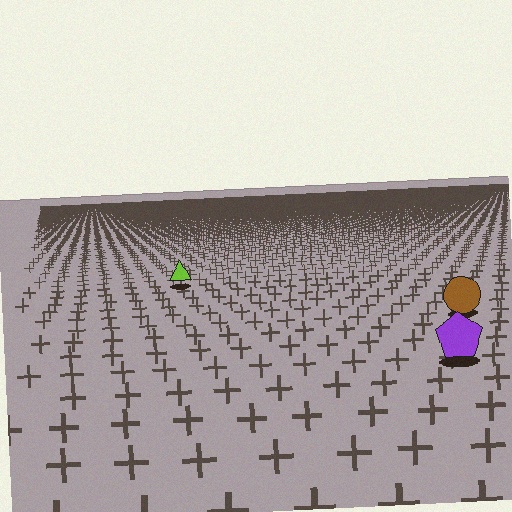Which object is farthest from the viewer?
The lime triangle is farthest from the viewer. It appears smaller and the ground texture around it is denser.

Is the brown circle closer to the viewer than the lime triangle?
Yes. The brown circle is closer — you can tell from the texture gradient: the ground texture is coarser near it.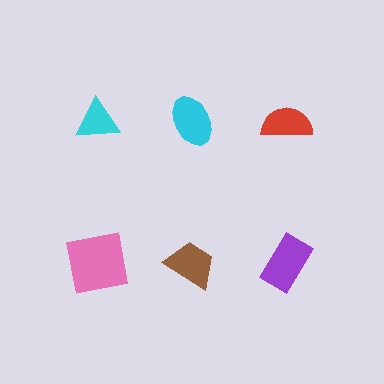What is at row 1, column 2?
A cyan ellipse.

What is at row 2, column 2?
A brown trapezoid.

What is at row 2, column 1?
A pink square.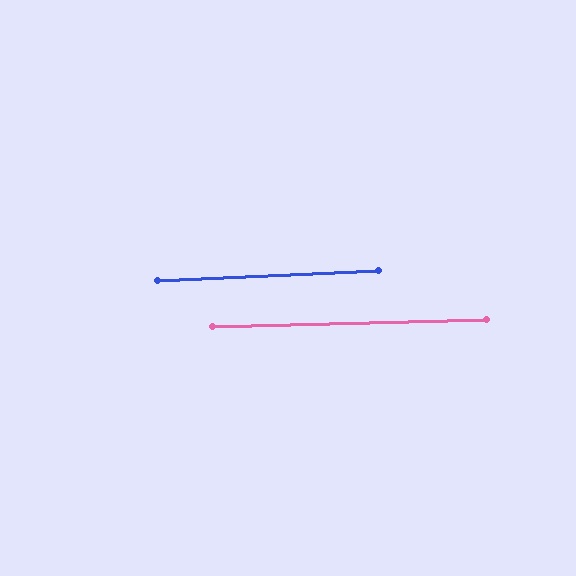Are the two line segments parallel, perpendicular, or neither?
Parallel — their directions differ by only 0.9°.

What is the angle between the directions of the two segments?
Approximately 1 degree.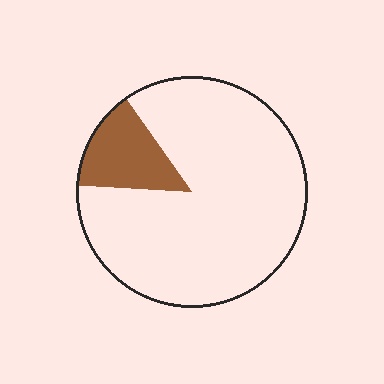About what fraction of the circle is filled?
About one eighth (1/8).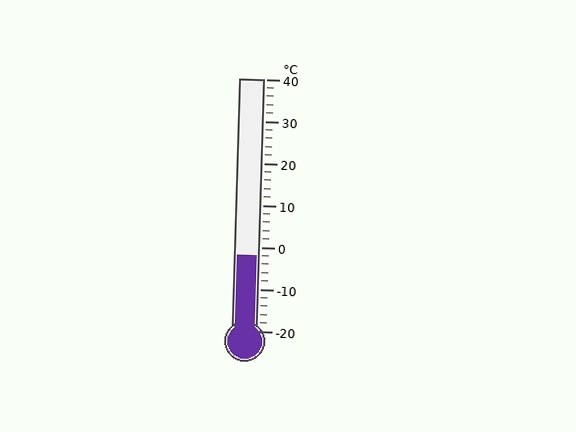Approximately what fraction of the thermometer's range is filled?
The thermometer is filled to approximately 30% of its range.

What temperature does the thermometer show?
The thermometer shows approximately -2°C.